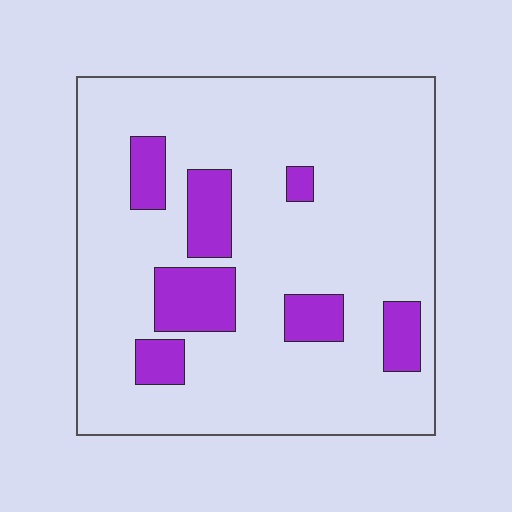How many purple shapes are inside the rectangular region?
7.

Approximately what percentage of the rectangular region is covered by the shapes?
Approximately 15%.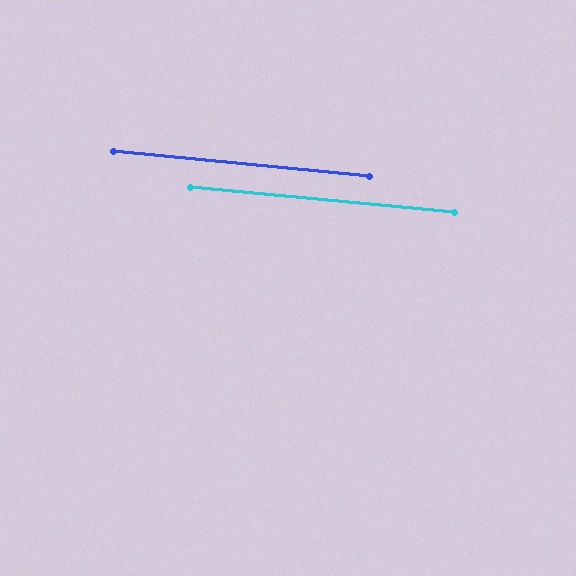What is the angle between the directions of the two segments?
Approximately 0 degrees.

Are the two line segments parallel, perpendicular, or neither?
Parallel — their directions differ by only 0.0°.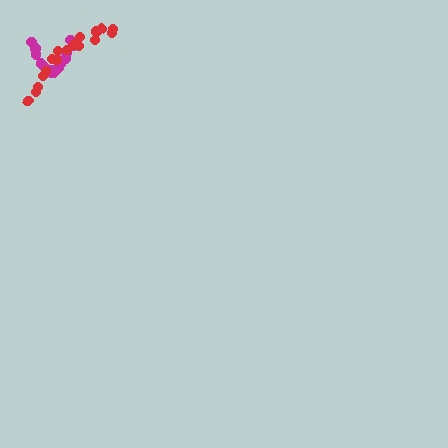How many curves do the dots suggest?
There are 2 distinct paths.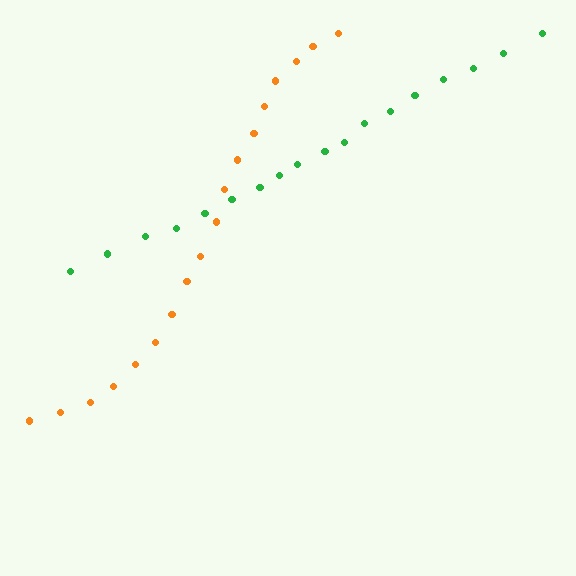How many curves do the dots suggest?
There are 2 distinct paths.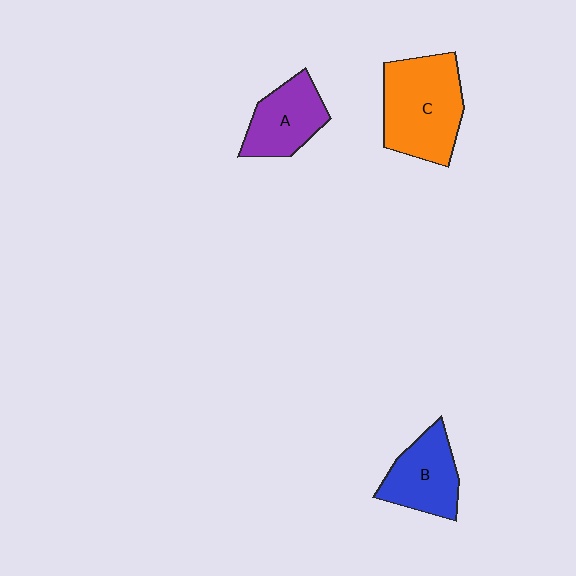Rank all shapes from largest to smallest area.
From largest to smallest: C (orange), B (blue), A (purple).